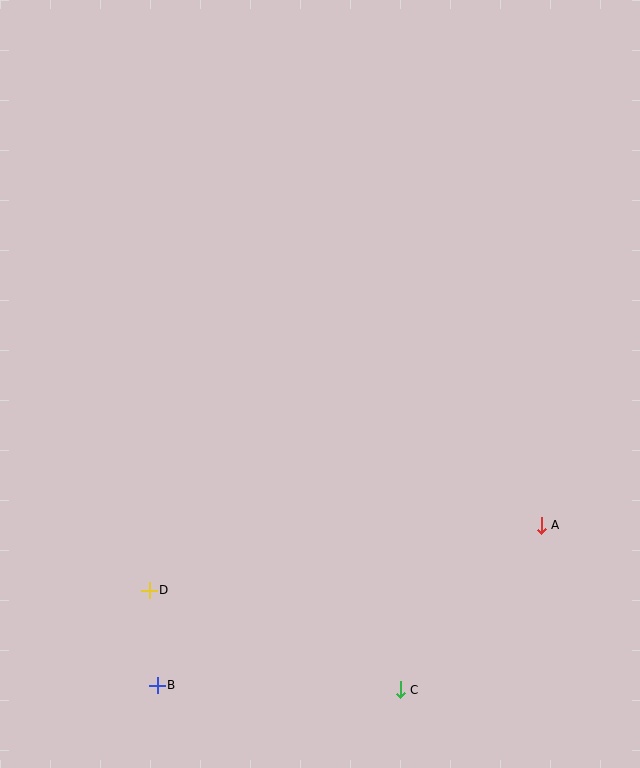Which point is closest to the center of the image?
Point A at (541, 525) is closest to the center.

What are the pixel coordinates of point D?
Point D is at (149, 590).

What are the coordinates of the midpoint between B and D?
The midpoint between B and D is at (153, 638).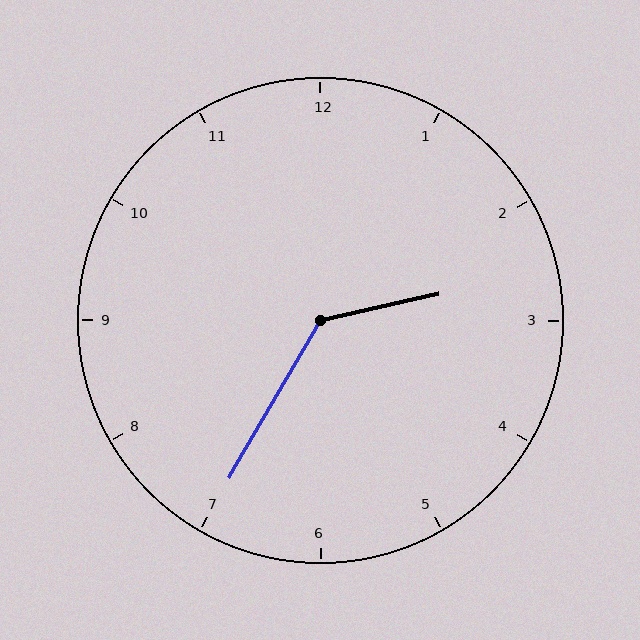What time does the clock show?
2:35.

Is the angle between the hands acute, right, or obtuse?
It is obtuse.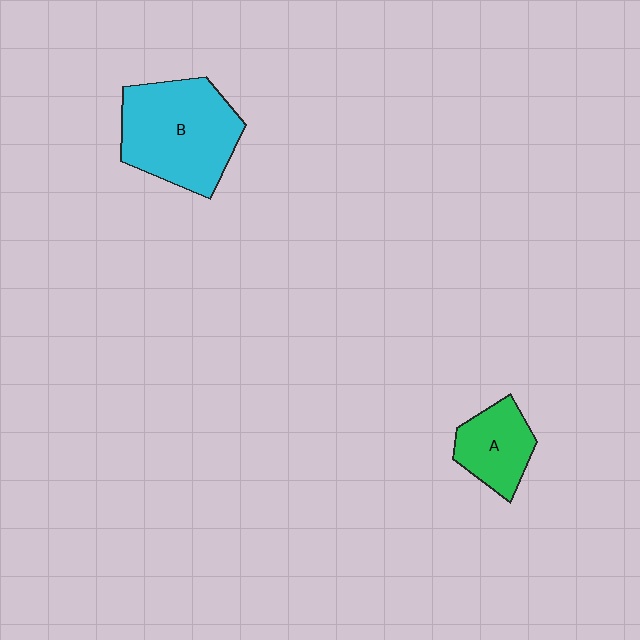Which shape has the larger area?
Shape B (cyan).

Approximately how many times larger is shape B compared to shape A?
Approximately 2.0 times.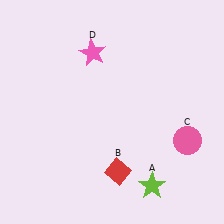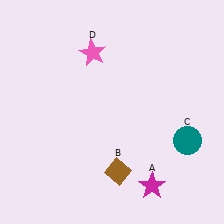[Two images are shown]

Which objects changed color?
A changed from lime to magenta. B changed from red to brown. C changed from pink to teal.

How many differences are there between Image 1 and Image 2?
There are 3 differences between the two images.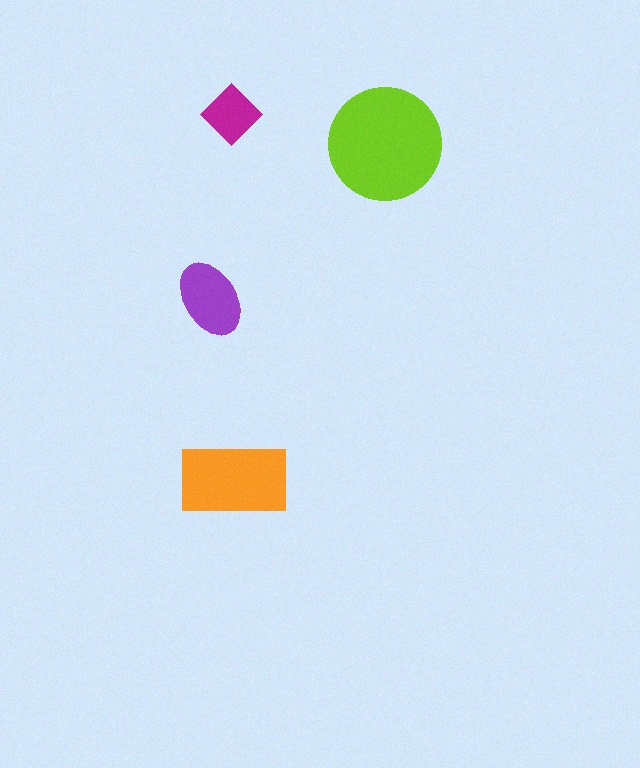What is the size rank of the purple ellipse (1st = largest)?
3rd.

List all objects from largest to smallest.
The lime circle, the orange rectangle, the purple ellipse, the magenta diamond.